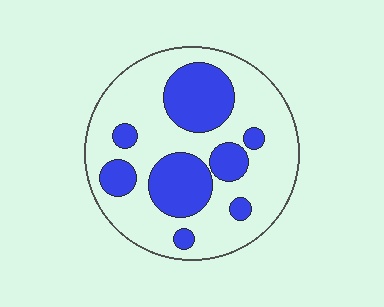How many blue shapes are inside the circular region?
8.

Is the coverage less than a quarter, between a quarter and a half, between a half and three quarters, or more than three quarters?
Between a quarter and a half.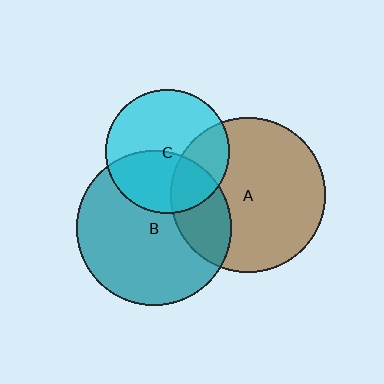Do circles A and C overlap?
Yes.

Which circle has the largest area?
Circle A (brown).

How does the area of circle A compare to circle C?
Approximately 1.6 times.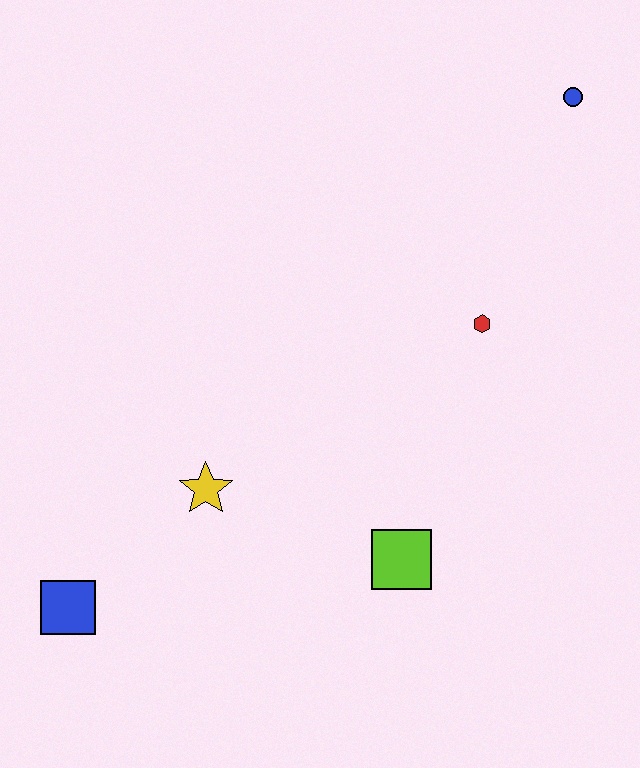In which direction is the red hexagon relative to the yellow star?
The red hexagon is to the right of the yellow star.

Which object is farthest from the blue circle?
The blue square is farthest from the blue circle.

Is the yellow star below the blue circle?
Yes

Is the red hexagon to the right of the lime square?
Yes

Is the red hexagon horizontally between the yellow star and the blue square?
No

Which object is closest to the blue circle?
The red hexagon is closest to the blue circle.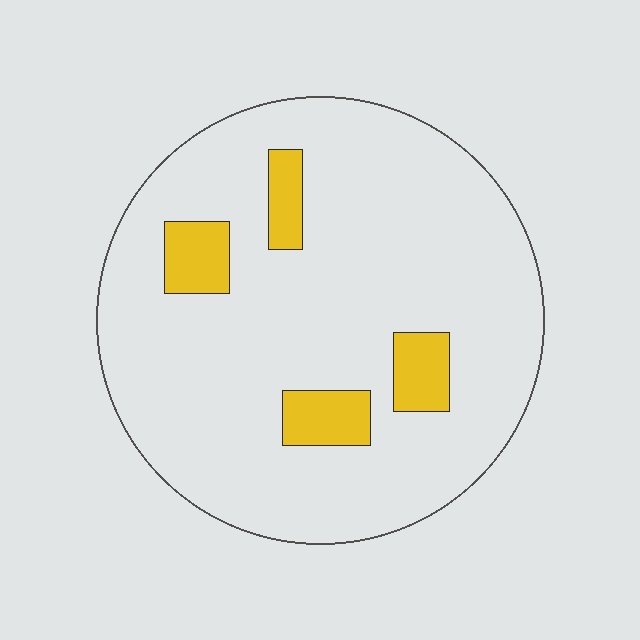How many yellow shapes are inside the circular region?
4.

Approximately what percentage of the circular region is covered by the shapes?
Approximately 10%.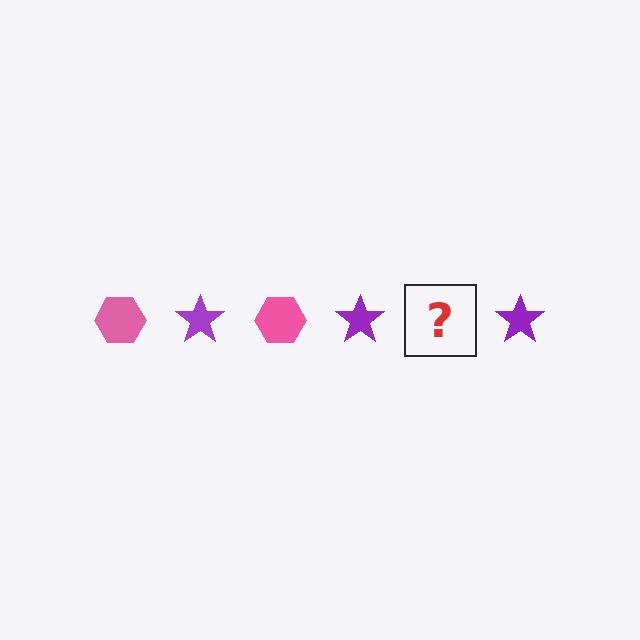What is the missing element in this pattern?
The missing element is a pink hexagon.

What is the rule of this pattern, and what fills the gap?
The rule is that the pattern alternates between pink hexagon and purple star. The gap should be filled with a pink hexagon.